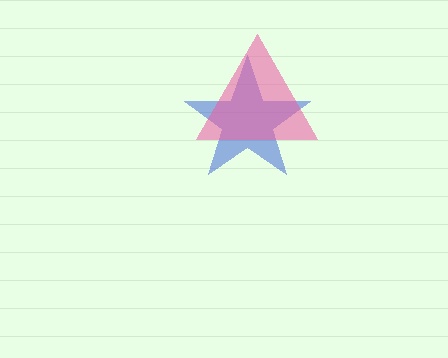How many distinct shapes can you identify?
There are 2 distinct shapes: a blue star, a pink triangle.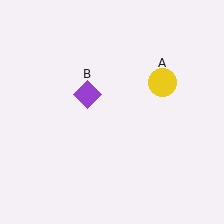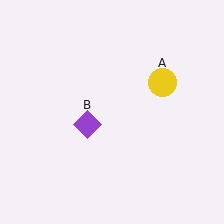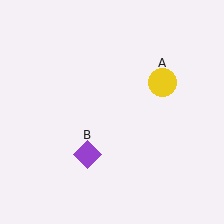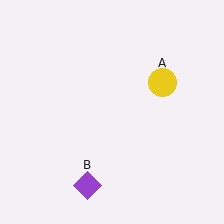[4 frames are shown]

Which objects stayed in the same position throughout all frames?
Yellow circle (object A) remained stationary.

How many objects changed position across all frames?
1 object changed position: purple diamond (object B).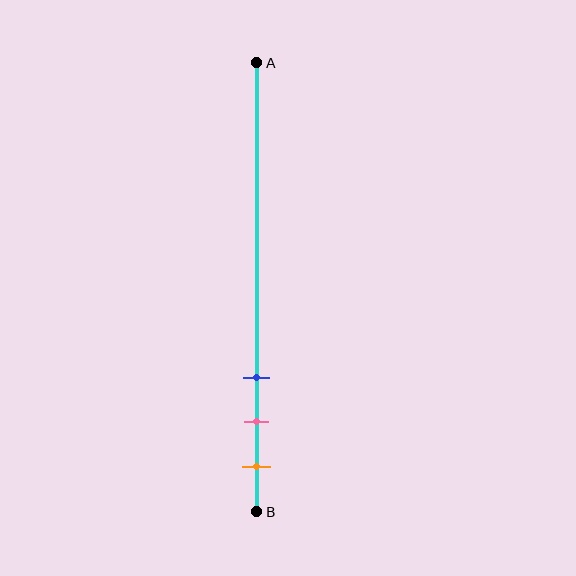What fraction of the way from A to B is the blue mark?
The blue mark is approximately 70% (0.7) of the way from A to B.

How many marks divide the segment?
There are 3 marks dividing the segment.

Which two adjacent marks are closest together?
The pink and orange marks are the closest adjacent pair.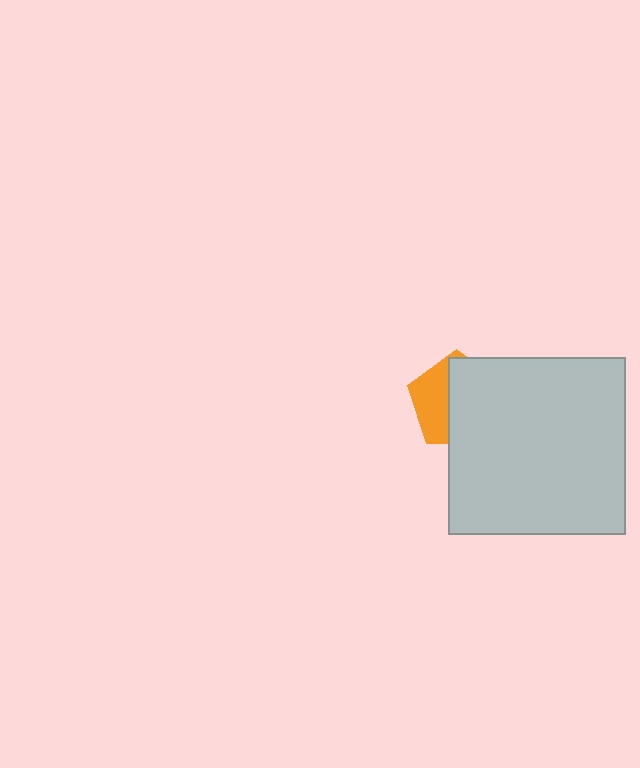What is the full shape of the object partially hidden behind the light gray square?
The partially hidden object is an orange pentagon.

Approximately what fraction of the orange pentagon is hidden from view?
Roughly 62% of the orange pentagon is hidden behind the light gray square.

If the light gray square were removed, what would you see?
You would see the complete orange pentagon.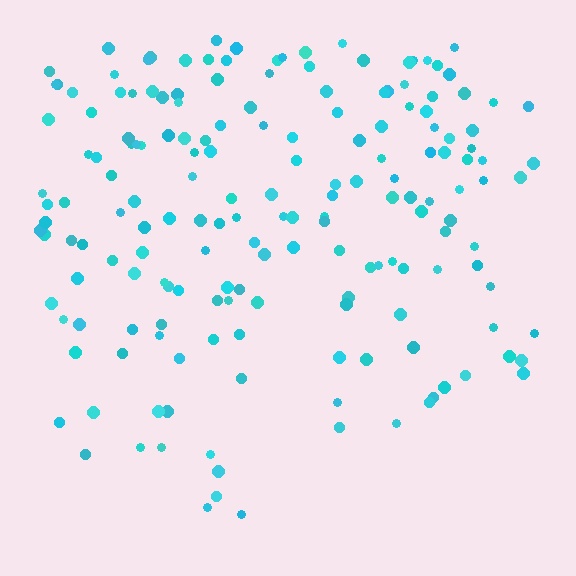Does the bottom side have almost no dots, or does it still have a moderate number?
Still a moderate number, just noticeably fewer than the top.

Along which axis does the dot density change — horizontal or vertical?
Vertical.